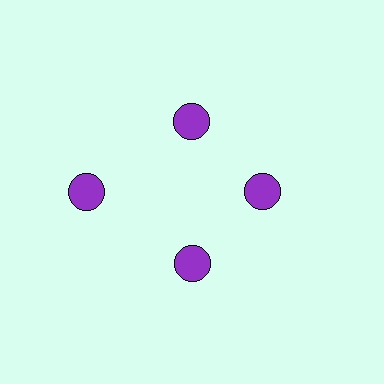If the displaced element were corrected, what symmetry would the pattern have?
It would have 4-fold rotational symmetry — the pattern would map onto itself every 90 degrees.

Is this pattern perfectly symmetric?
No. The 4 purple circles are arranged in a ring, but one element near the 9 o'clock position is pushed outward from the center, breaking the 4-fold rotational symmetry.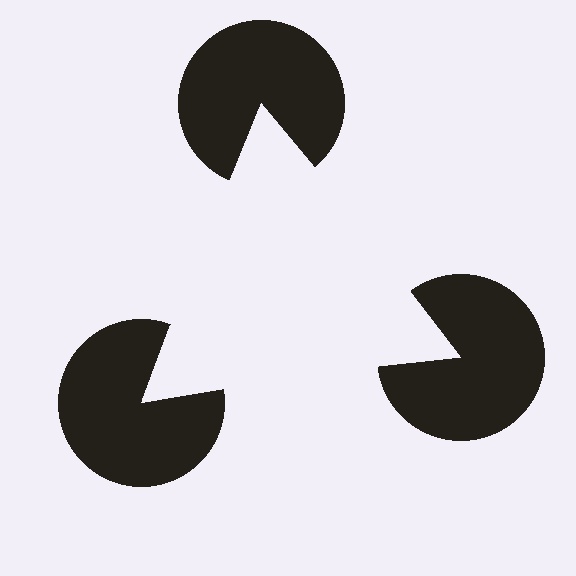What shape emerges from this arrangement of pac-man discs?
An illusory triangle — its edges are inferred from the aligned wedge cuts in the pac-man discs, not physically drawn.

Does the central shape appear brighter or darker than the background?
It typically appears slightly brighter than the background, even though no actual brightness change is drawn.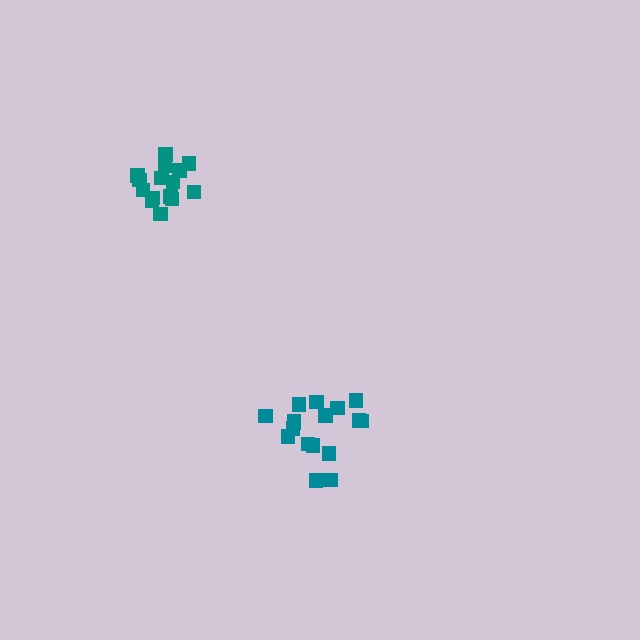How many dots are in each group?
Group 1: 18 dots, Group 2: 15 dots (33 total).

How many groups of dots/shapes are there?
There are 2 groups.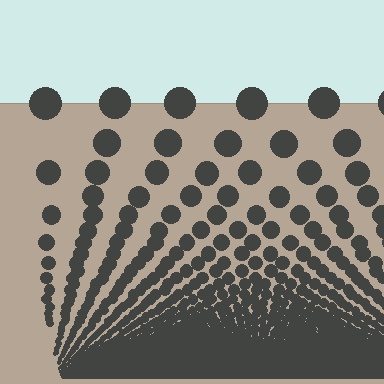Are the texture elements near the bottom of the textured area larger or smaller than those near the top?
Smaller. The gradient is inverted — elements near the bottom are smaller and denser.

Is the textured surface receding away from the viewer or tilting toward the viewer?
The surface appears to tilt toward the viewer. Texture elements get larger and sparser toward the top.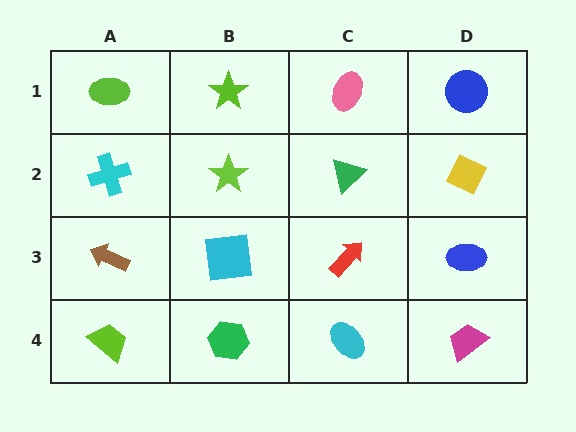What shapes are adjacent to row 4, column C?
A red arrow (row 3, column C), a green hexagon (row 4, column B), a magenta trapezoid (row 4, column D).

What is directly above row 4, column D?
A blue ellipse.